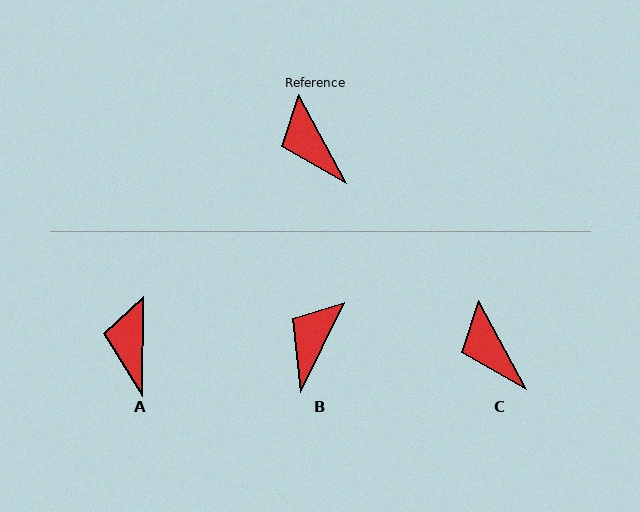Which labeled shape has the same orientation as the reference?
C.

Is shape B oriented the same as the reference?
No, it is off by about 54 degrees.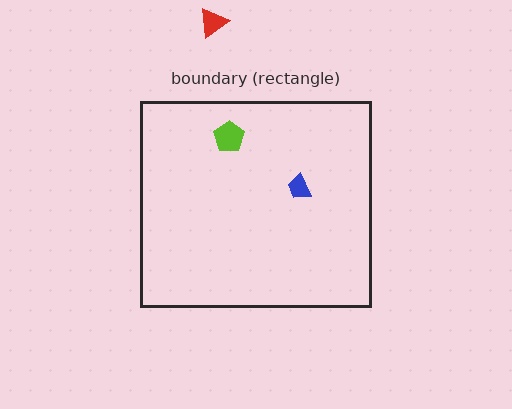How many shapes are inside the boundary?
2 inside, 1 outside.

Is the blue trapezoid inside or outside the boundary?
Inside.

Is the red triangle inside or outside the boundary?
Outside.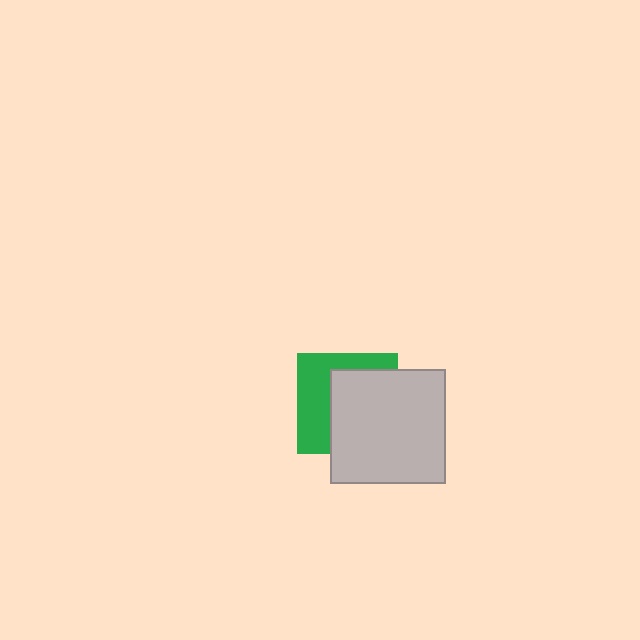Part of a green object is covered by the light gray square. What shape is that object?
It is a square.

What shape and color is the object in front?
The object in front is a light gray square.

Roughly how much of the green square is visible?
A small part of it is visible (roughly 43%).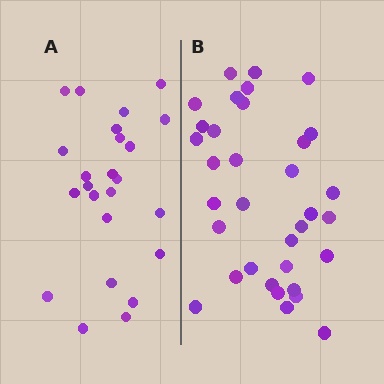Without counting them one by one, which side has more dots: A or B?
Region B (the right region) has more dots.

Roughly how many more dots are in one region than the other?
Region B has roughly 10 or so more dots than region A.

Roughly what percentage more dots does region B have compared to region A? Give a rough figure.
About 40% more.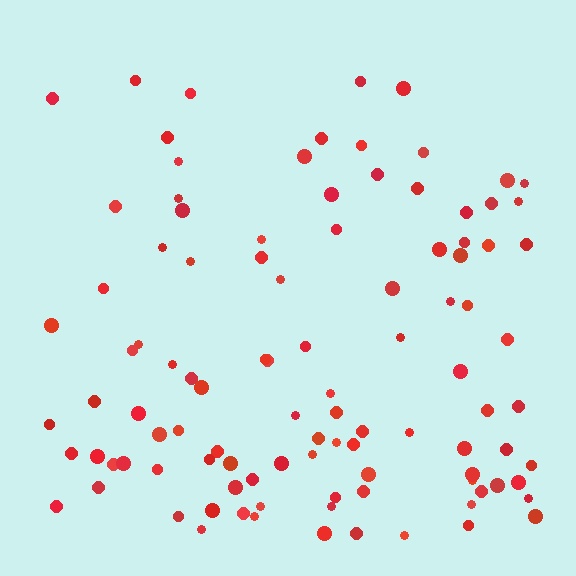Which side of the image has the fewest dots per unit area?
The top.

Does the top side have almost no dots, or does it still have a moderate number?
Still a moderate number, just noticeably fewer than the bottom.